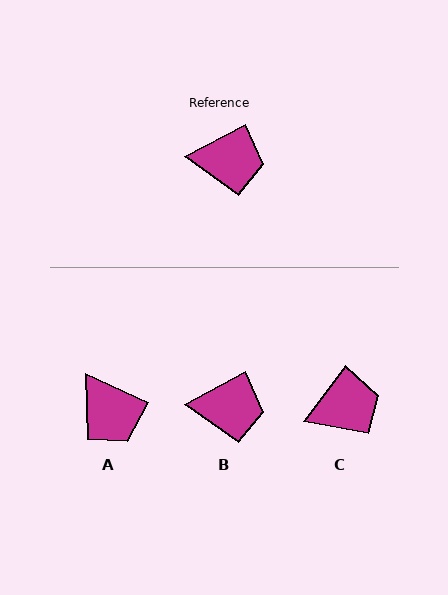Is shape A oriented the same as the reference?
No, it is off by about 53 degrees.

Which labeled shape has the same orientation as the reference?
B.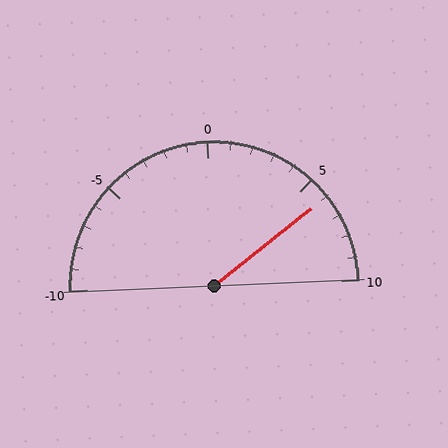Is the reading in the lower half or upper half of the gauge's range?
The reading is in the upper half of the range (-10 to 10).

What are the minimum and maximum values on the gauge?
The gauge ranges from -10 to 10.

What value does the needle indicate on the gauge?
The needle indicates approximately 6.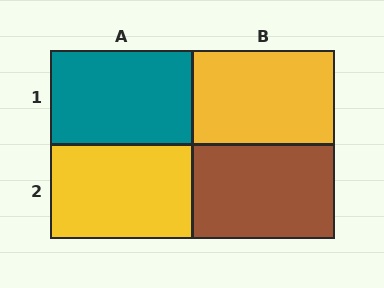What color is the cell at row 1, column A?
Teal.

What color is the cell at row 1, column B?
Yellow.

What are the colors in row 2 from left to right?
Yellow, brown.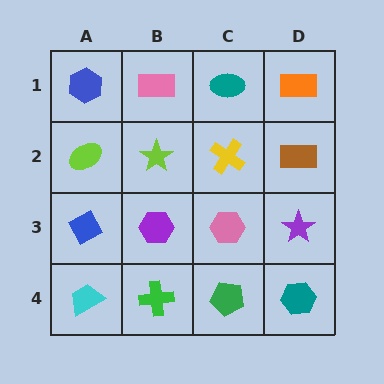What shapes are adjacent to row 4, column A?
A blue diamond (row 3, column A), a green cross (row 4, column B).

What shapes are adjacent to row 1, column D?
A brown rectangle (row 2, column D), a teal ellipse (row 1, column C).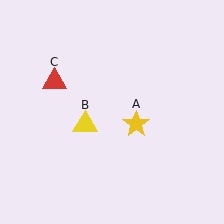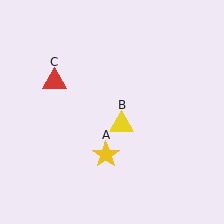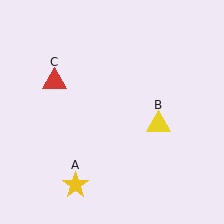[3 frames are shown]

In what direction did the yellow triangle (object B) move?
The yellow triangle (object B) moved right.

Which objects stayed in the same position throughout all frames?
Red triangle (object C) remained stationary.